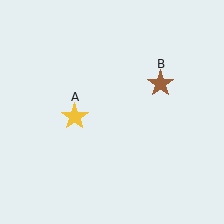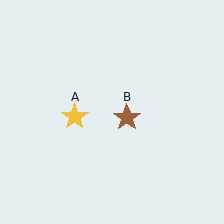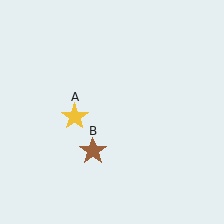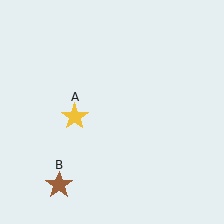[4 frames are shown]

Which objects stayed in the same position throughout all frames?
Yellow star (object A) remained stationary.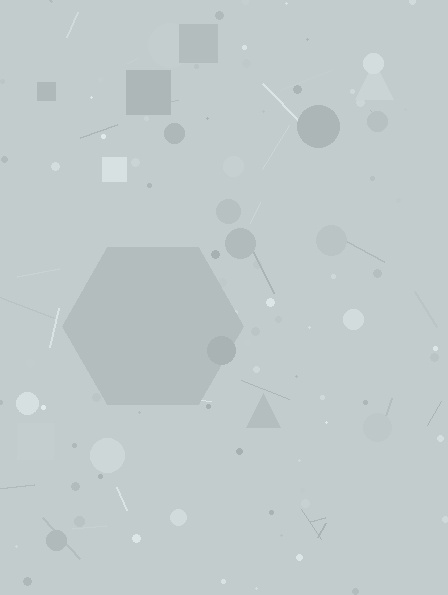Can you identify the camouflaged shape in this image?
The camouflaged shape is a hexagon.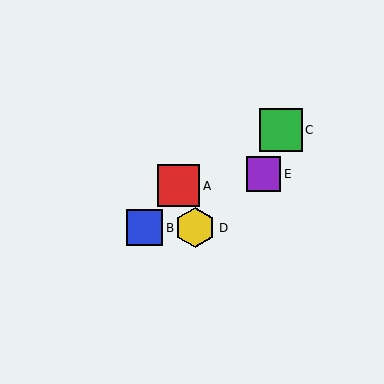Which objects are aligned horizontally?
Objects B, D are aligned horizontally.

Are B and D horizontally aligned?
Yes, both are at y≈228.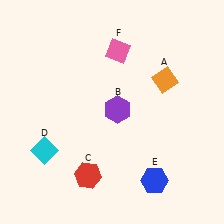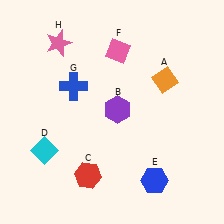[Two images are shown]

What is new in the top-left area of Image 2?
A blue cross (G) was added in the top-left area of Image 2.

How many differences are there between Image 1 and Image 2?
There are 2 differences between the two images.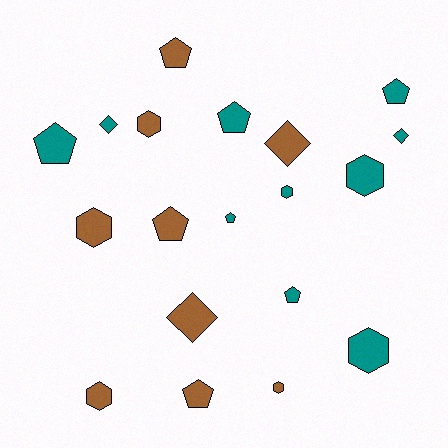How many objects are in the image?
There are 19 objects.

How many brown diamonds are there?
There are 2 brown diamonds.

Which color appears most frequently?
Teal, with 10 objects.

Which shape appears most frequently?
Pentagon, with 8 objects.